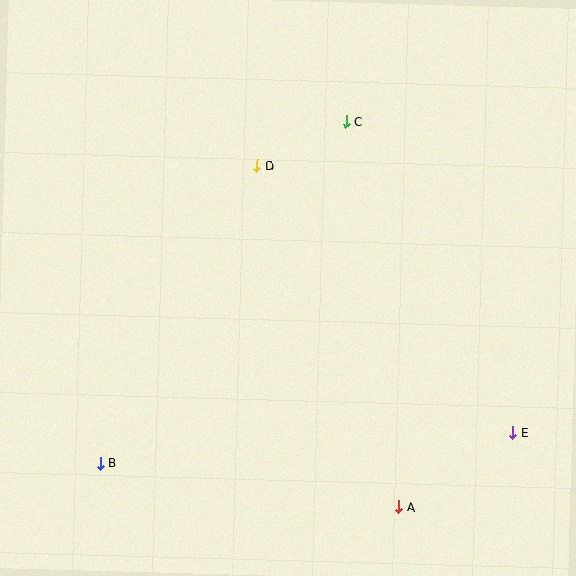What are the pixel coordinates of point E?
Point E is at (513, 433).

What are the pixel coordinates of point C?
Point C is at (346, 121).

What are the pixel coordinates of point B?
Point B is at (100, 463).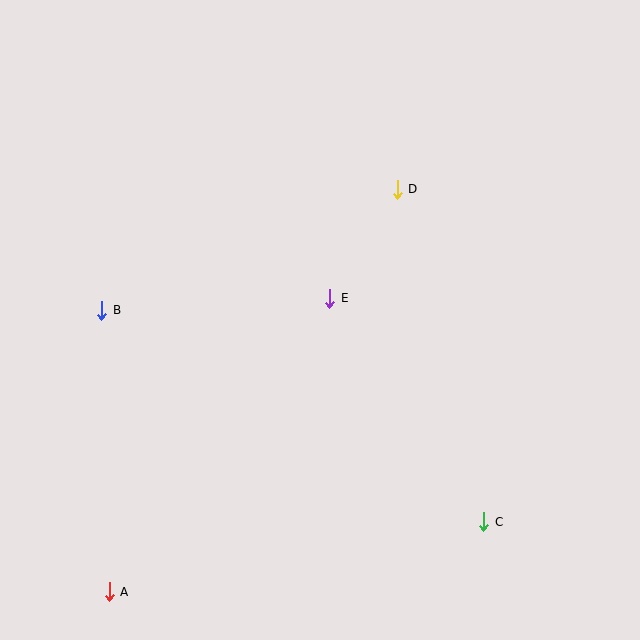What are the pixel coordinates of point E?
Point E is at (329, 298).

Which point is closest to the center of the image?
Point E at (329, 298) is closest to the center.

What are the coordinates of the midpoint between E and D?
The midpoint between E and D is at (363, 244).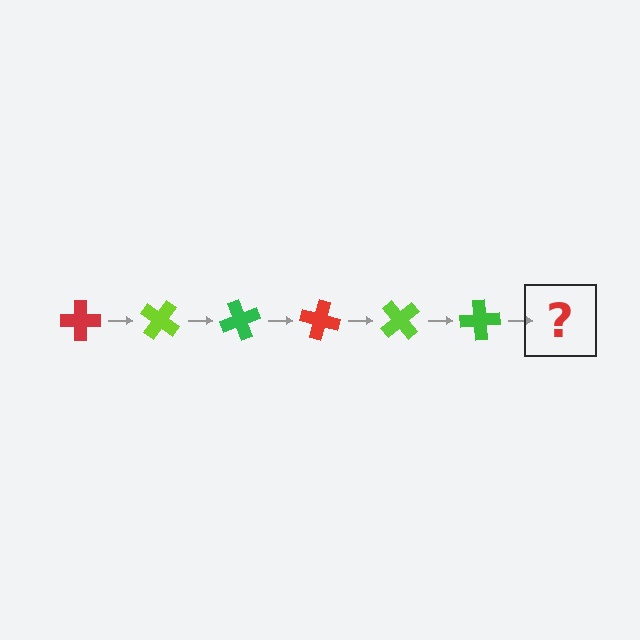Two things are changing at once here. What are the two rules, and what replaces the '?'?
The two rules are that it rotates 35 degrees each step and the color cycles through red, lime, and green. The '?' should be a red cross, rotated 210 degrees from the start.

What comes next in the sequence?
The next element should be a red cross, rotated 210 degrees from the start.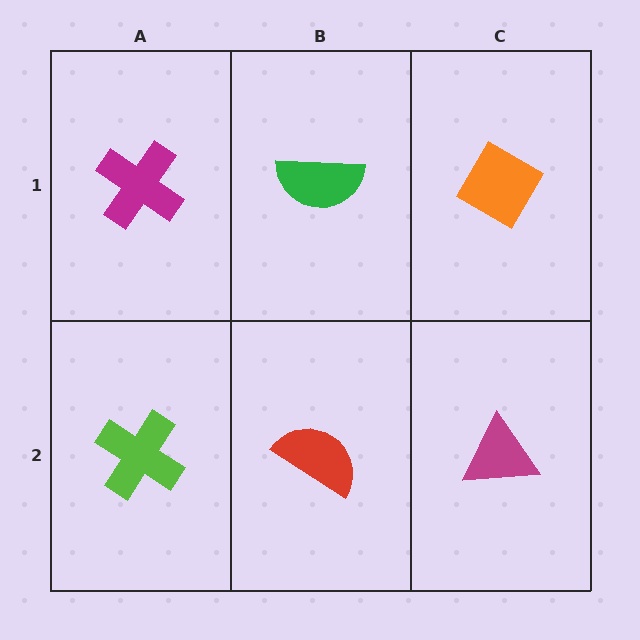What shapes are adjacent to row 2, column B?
A green semicircle (row 1, column B), a lime cross (row 2, column A), a magenta triangle (row 2, column C).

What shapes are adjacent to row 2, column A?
A magenta cross (row 1, column A), a red semicircle (row 2, column B).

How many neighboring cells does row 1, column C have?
2.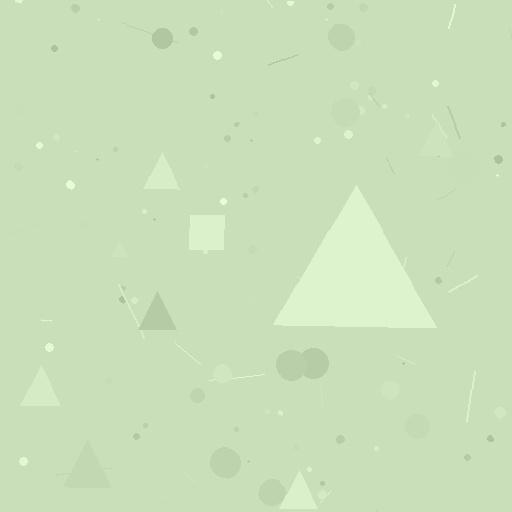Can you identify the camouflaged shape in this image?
The camouflaged shape is a triangle.